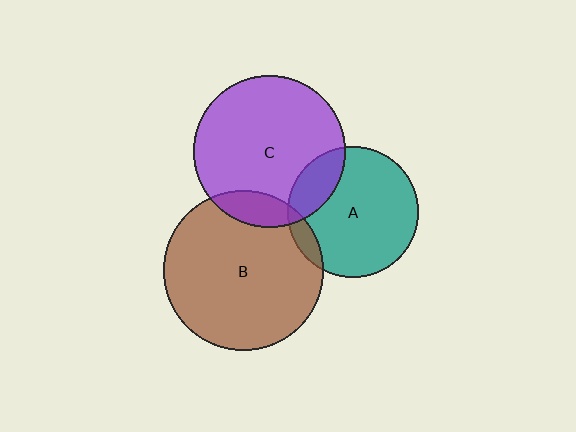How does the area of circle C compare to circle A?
Approximately 1.4 times.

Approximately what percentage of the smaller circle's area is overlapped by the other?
Approximately 10%.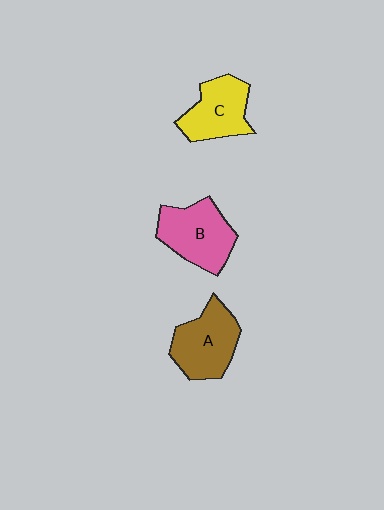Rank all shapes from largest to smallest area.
From largest to smallest: B (pink), A (brown), C (yellow).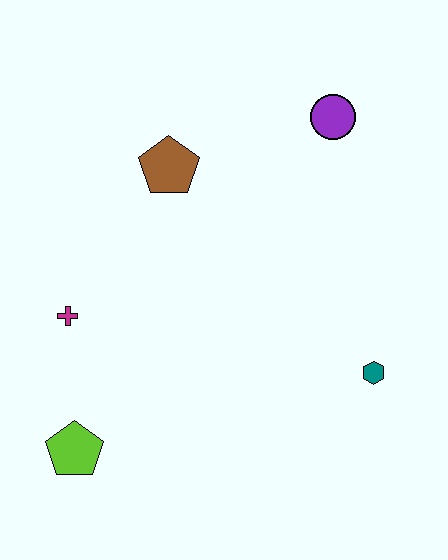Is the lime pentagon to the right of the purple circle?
No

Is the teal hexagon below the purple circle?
Yes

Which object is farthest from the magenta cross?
The purple circle is farthest from the magenta cross.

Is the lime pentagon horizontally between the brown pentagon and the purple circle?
No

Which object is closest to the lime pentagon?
The magenta cross is closest to the lime pentagon.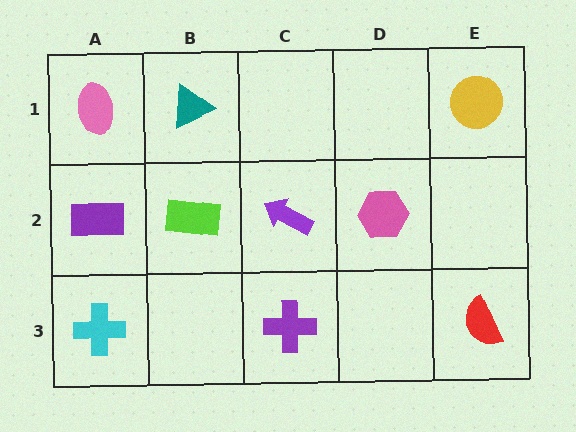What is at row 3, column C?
A purple cross.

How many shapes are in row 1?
3 shapes.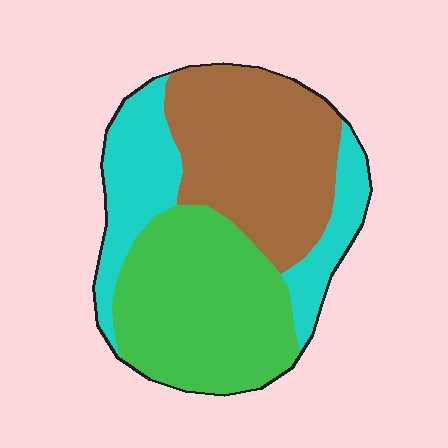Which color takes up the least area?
Cyan, at roughly 25%.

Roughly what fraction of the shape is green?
Green takes up between a quarter and a half of the shape.